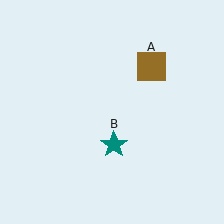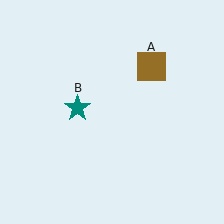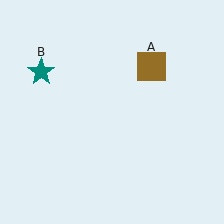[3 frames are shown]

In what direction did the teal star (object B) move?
The teal star (object B) moved up and to the left.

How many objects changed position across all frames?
1 object changed position: teal star (object B).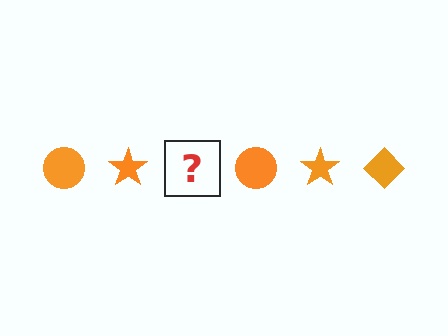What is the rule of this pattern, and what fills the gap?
The rule is that the pattern cycles through circle, star, diamond shapes in orange. The gap should be filled with an orange diamond.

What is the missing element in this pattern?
The missing element is an orange diamond.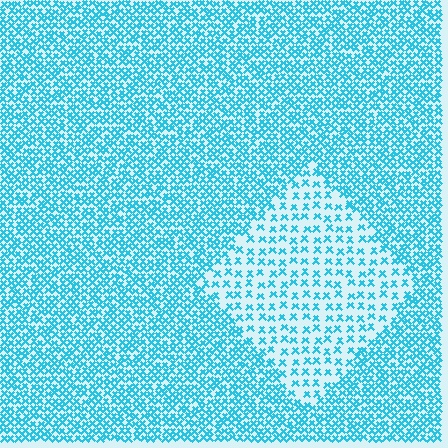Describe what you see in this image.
The image contains small cyan elements arranged at two different densities. A diamond-shaped region is visible where the elements are less densely packed than the surrounding area.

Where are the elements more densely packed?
The elements are more densely packed outside the diamond boundary.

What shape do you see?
I see a diamond.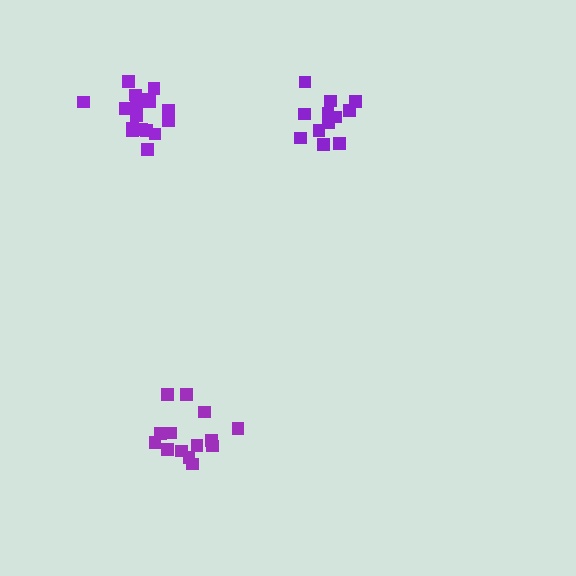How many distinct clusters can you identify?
There are 3 distinct clusters.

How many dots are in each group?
Group 1: 12 dots, Group 2: 14 dots, Group 3: 17 dots (43 total).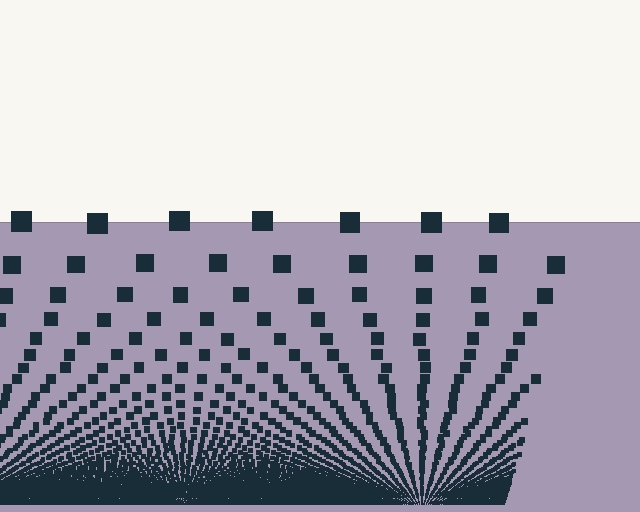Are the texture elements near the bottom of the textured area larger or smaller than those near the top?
Smaller. The gradient is inverted — elements near the bottom are smaller and denser.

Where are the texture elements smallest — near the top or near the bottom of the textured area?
Near the bottom.